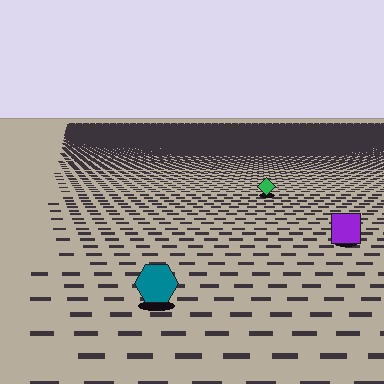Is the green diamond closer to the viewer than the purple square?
No. The purple square is closer — you can tell from the texture gradient: the ground texture is coarser near it.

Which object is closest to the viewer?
The teal hexagon is closest. The texture marks near it are larger and more spread out.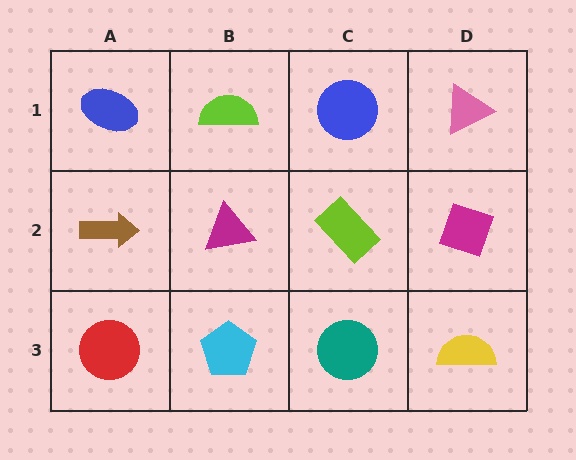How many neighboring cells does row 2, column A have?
3.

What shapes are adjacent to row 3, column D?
A magenta diamond (row 2, column D), a teal circle (row 3, column C).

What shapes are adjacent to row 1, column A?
A brown arrow (row 2, column A), a lime semicircle (row 1, column B).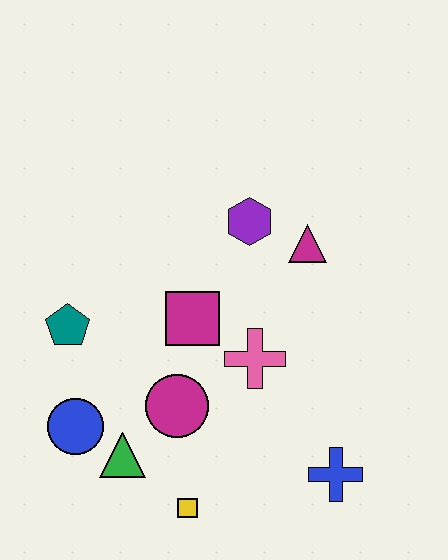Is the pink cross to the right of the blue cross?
No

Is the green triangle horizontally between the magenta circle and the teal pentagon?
Yes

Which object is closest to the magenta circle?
The green triangle is closest to the magenta circle.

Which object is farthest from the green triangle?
The magenta triangle is farthest from the green triangle.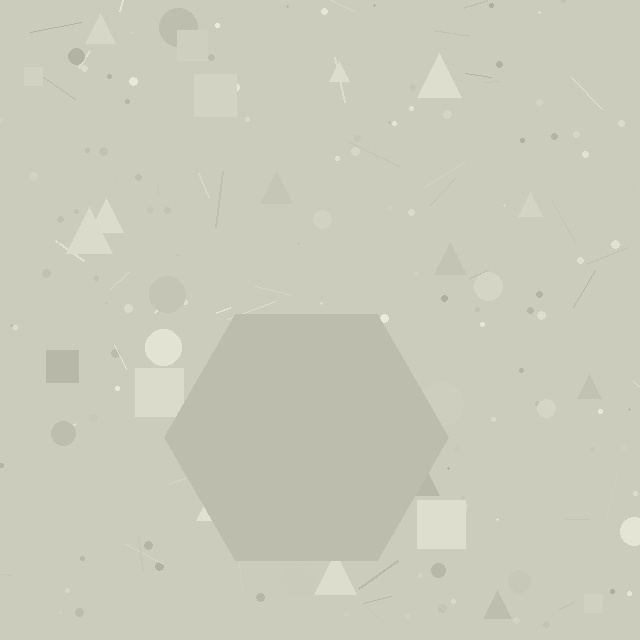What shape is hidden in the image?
A hexagon is hidden in the image.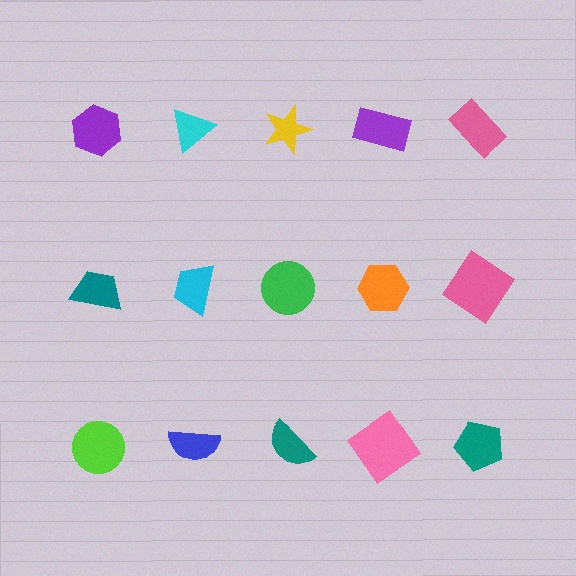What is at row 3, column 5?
A teal pentagon.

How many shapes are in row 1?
5 shapes.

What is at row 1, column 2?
A cyan triangle.